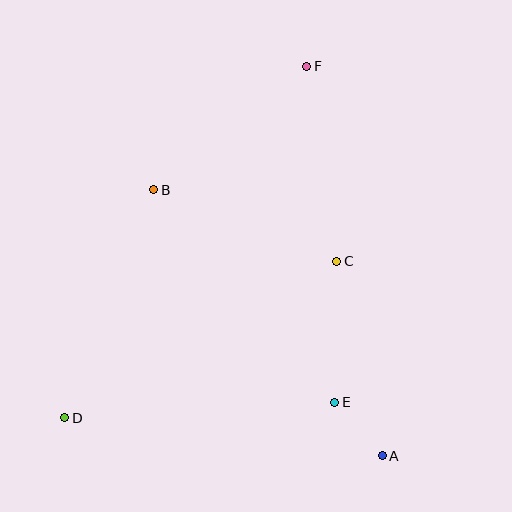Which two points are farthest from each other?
Points D and F are farthest from each other.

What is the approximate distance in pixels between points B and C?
The distance between B and C is approximately 197 pixels.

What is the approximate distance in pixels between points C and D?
The distance between C and D is approximately 314 pixels.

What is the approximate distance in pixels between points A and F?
The distance between A and F is approximately 397 pixels.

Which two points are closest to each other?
Points A and E are closest to each other.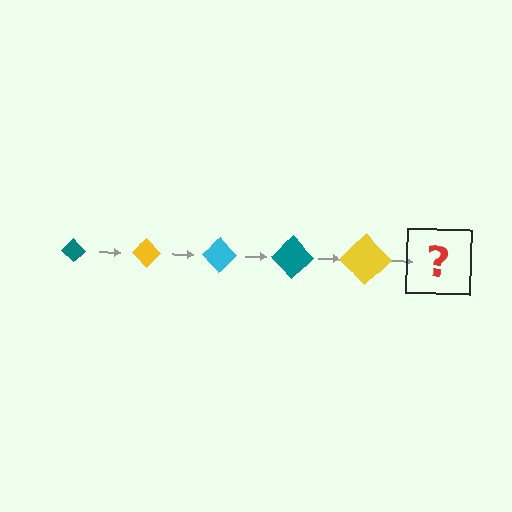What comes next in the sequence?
The next element should be a cyan diamond, larger than the previous one.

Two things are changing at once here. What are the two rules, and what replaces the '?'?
The two rules are that the diamond grows larger each step and the color cycles through teal, yellow, and cyan. The '?' should be a cyan diamond, larger than the previous one.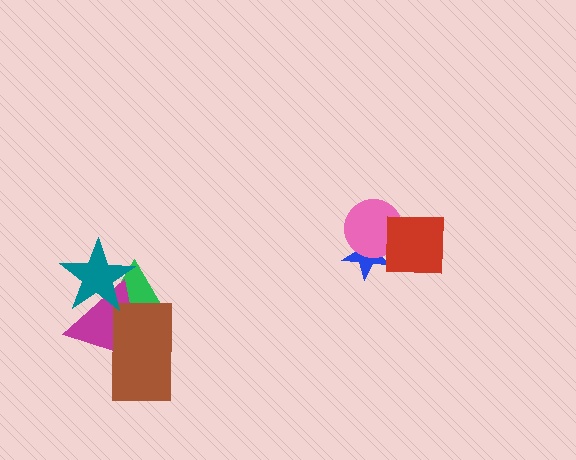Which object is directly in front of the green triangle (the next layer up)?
The magenta triangle is directly in front of the green triangle.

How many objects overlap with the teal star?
2 objects overlap with the teal star.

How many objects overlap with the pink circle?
2 objects overlap with the pink circle.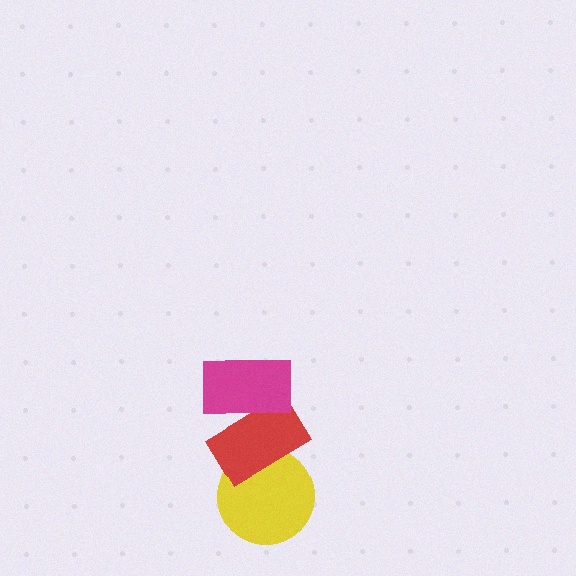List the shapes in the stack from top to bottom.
From top to bottom: the magenta rectangle, the red rectangle, the yellow circle.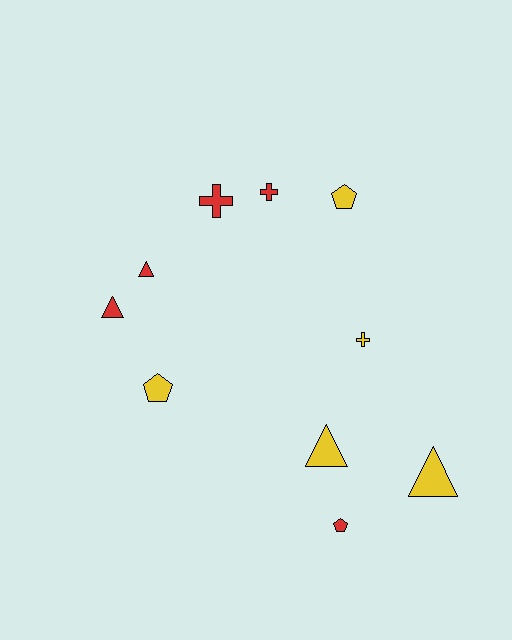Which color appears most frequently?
Yellow, with 5 objects.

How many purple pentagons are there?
There are no purple pentagons.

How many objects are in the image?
There are 10 objects.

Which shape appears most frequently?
Triangle, with 4 objects.